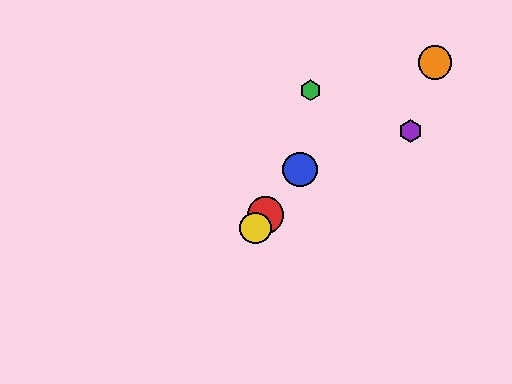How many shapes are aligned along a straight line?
3 shapes (the red circle, the blue circle, the yellow circle) are aligned along a straight line.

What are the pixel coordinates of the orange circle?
The orange circle is at (435, 62).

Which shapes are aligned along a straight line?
The red circle, the blue circle, the yellow circle are aligned along a straight line.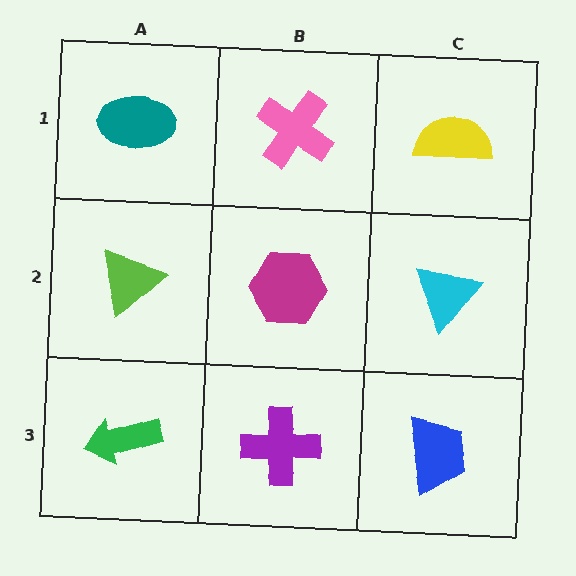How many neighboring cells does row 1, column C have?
2.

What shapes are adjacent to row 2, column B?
A pink cross (row 1, column B), a purple cross (row 3, column B), a lime triangle (row 2, column A), a cyan triangle (row 2, column C).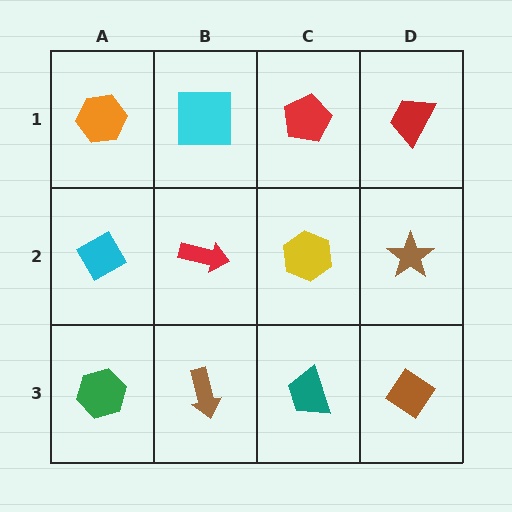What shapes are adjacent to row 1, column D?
A brown star (row 2, column D), a red pentagon (row 1, column C).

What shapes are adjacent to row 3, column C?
A yellow hexagon (row 2, column C), a brown arrow (row 3, column B), a brown diamond (row 3, column D).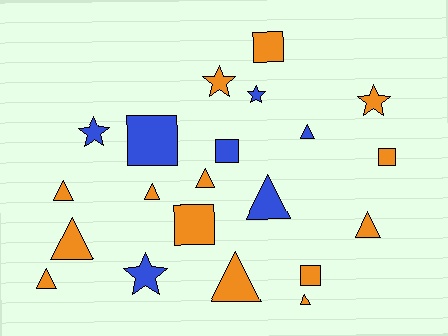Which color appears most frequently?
Orange, with 14 objects.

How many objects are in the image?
There are 21 objects.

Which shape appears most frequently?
Triangle, with 10 objects.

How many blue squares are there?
There are 2 blue squares.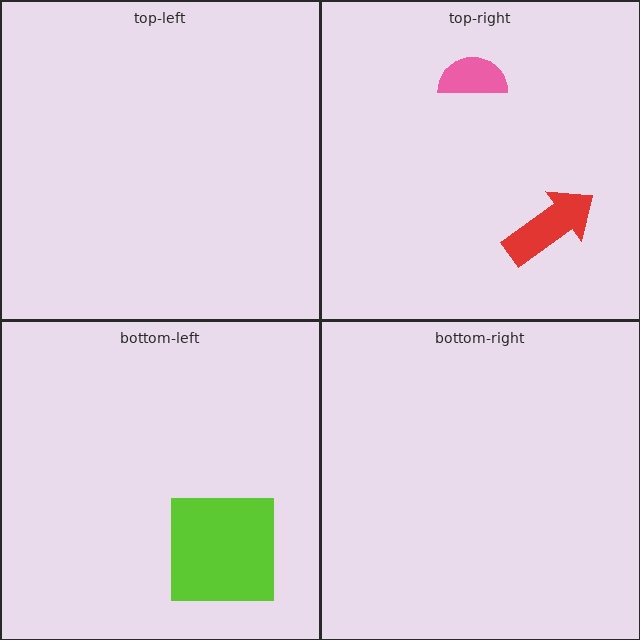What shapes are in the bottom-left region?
The lime square.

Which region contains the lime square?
The bottom-left region.